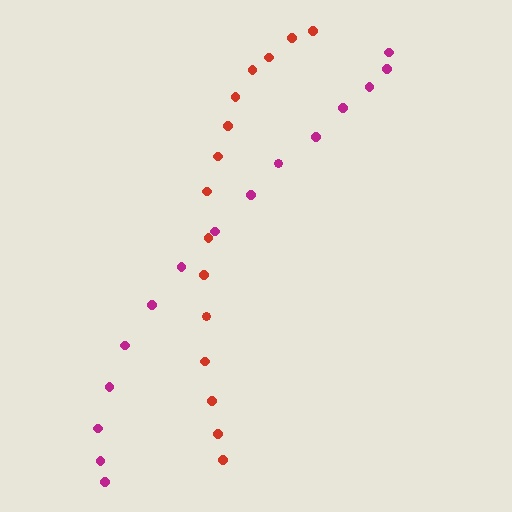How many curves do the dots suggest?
There are 2 distinct paths.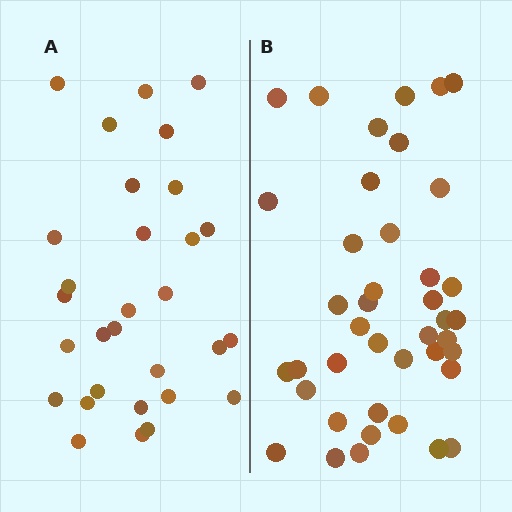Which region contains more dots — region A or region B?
Region B (the right region) has more dots.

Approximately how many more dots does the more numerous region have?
Region B has roughly 12 or so more dots than region A.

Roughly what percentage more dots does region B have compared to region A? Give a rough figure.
About 35% more.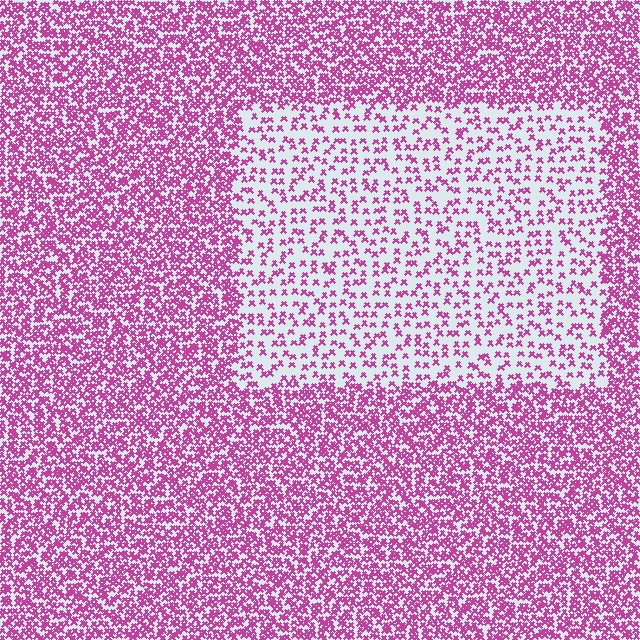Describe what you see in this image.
The image contains small magenta elements arranged at two different densities. A rectangle-shaped region is visible where the elements are less densely packed than the surrounding area.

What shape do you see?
I see a rectangle.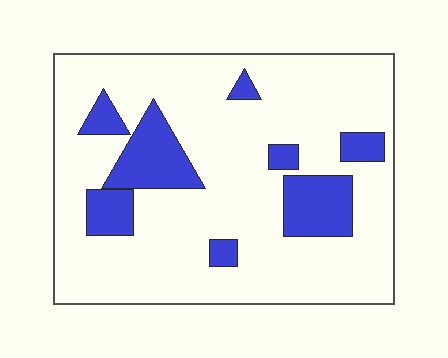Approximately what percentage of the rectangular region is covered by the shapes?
Approximately 20%.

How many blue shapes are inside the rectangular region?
8.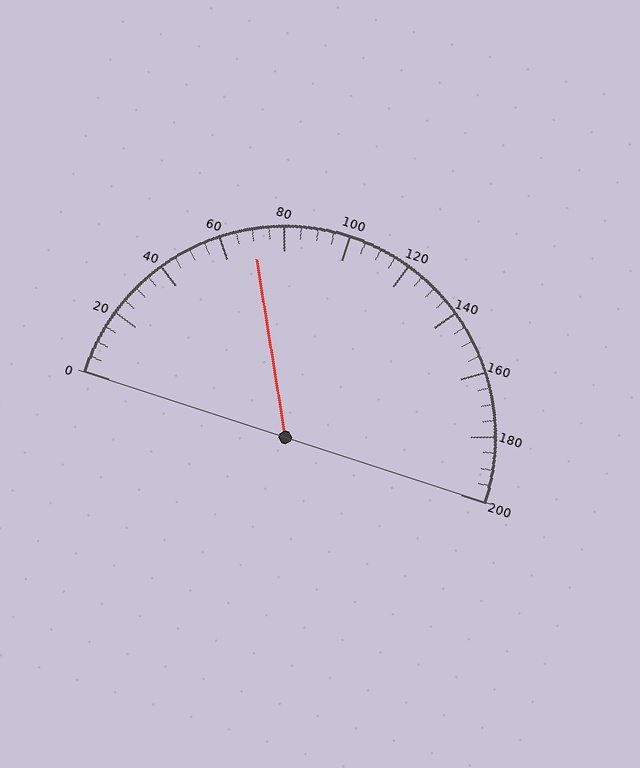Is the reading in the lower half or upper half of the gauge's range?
The reading is in the lower half of the range (0 to 200).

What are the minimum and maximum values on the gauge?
The gauge ranges from 0 to 200.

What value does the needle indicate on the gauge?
The needle indicates approximately 70.